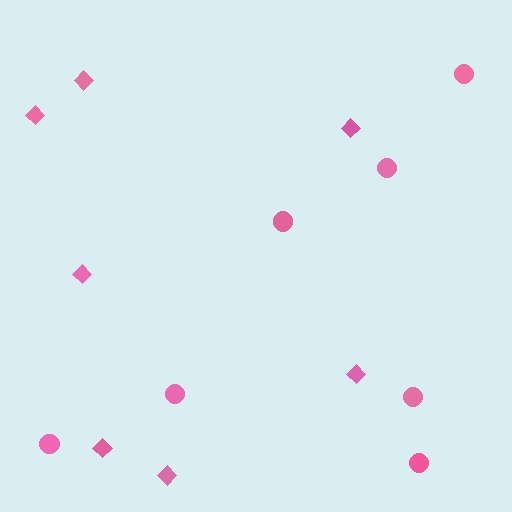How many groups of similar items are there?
There are 2 groups: one group of circles (7) and one group of diamonds (7).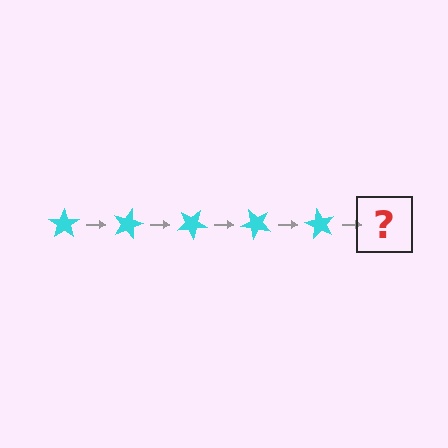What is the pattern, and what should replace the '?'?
The pattern is that the star rotates 15 degrees each step. The '?' should be a cyan star rotated 75 degrees.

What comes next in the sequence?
The next element should be a cyan star rotated 75 degrees.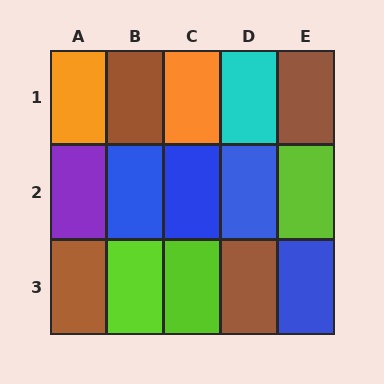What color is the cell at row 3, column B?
Lime.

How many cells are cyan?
1 cell is cyan.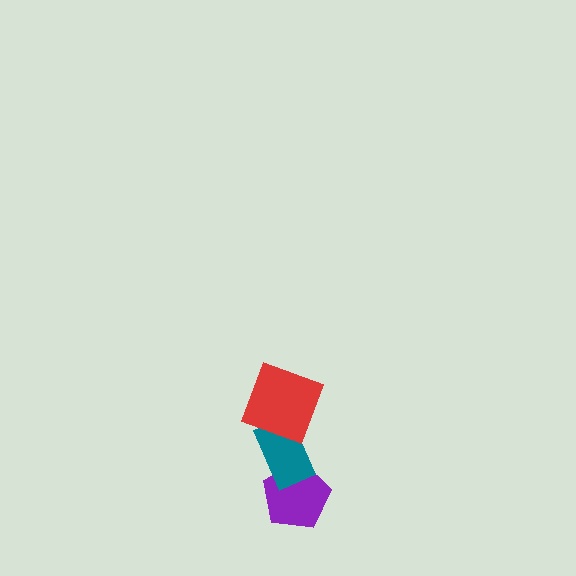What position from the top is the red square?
The red square is 1st from the top.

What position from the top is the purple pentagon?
The purple pentagon is 3rd from the top.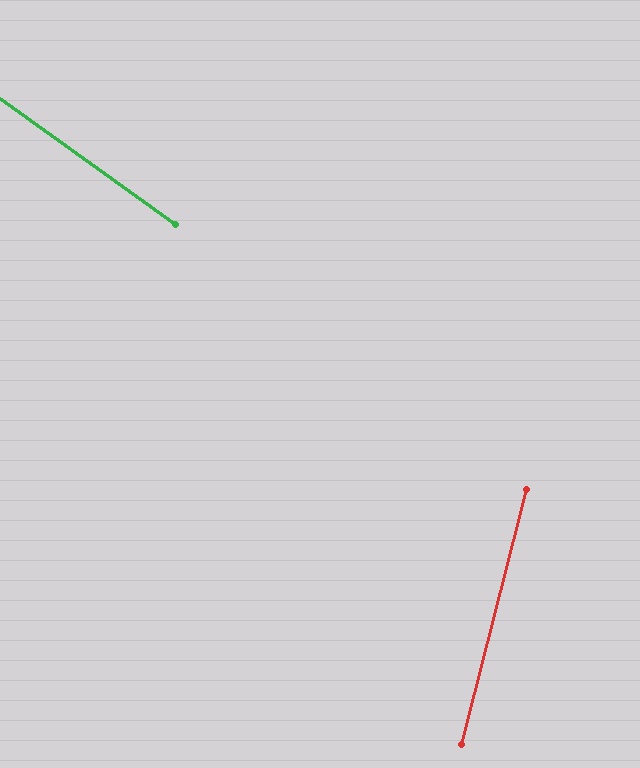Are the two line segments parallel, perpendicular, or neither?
Neither parallel nor perpendicular — they differ by about 69°.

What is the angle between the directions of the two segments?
Approximately 69 degrees.